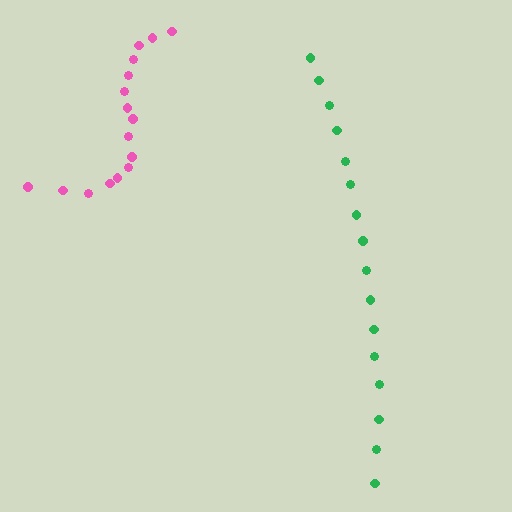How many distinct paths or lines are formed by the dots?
There are 2 distinct paths.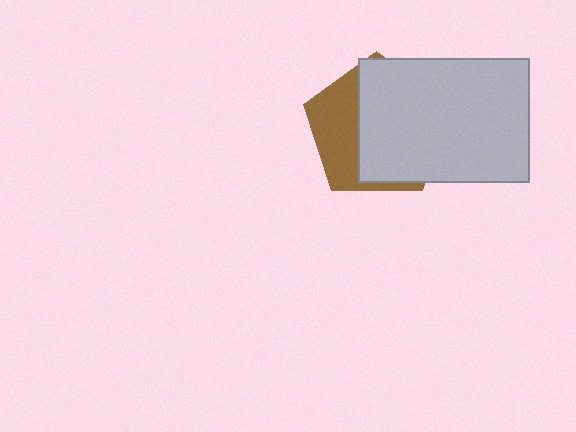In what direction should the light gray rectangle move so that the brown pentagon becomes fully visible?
The light gray rectangle should move right. That is the shortest direction to clear the overlap and leave the brown pentagon fully visible.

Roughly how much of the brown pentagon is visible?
A small part of it is visible (roughly 36%).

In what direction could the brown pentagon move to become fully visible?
The brown pentagon could move left. That would shift it out from behind the light gray rectangle entirely.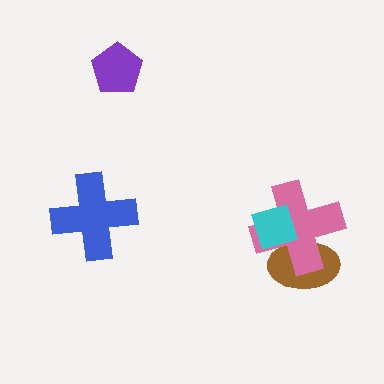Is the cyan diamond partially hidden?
No, no other shape covers it.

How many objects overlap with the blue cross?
0 objects overlap with the blue cross.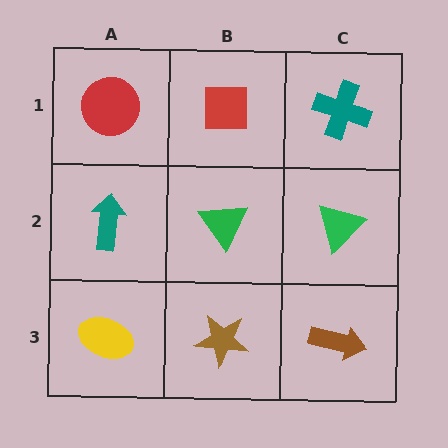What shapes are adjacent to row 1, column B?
A green triangle (row 2, column B), a red circle (row 1, column A), a teal cross (row 1, column C).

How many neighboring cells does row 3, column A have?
2.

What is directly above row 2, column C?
A teal cross.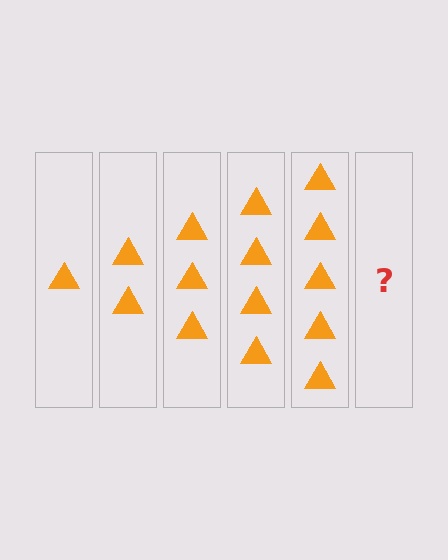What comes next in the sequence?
The next element should be 6 triangles.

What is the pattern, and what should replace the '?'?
The pattern is that each step adds one more triangle. The '?' should be 6 triangles.